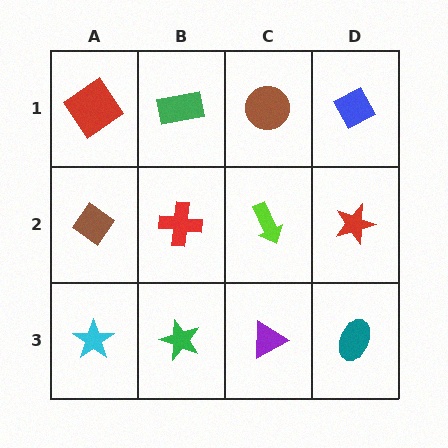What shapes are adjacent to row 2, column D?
A blue diamond (row 1, column D), a teal ellipse (row 3, column D), a lime arrow (row 2, column C).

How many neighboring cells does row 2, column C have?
4.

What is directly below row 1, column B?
A red cross.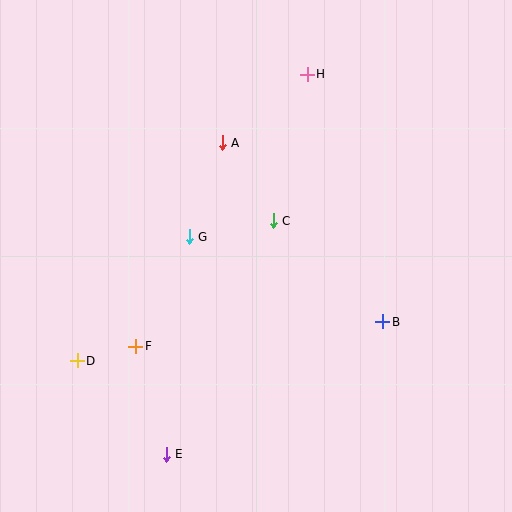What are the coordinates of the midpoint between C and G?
The midpoint between C and G is at (231, 229).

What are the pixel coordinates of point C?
Point C is at (273, 221).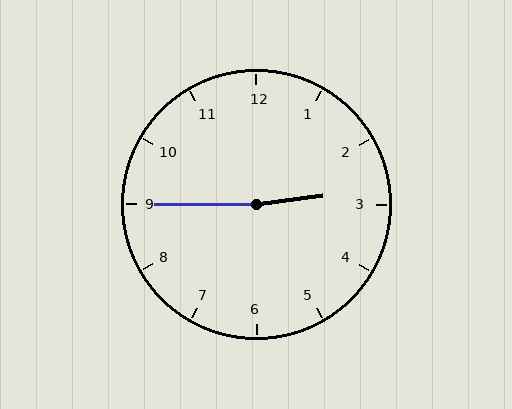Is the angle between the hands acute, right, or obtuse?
It is obtuse.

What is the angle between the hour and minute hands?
Approximately 172 degrees.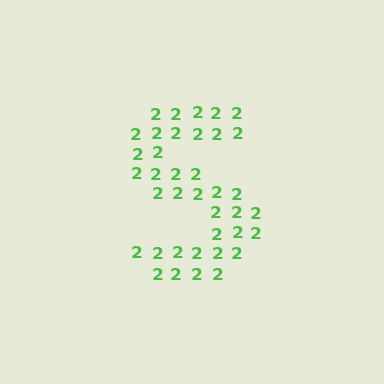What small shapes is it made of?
It is made of small digit 2's.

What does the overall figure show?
The overall figure shows the letter S.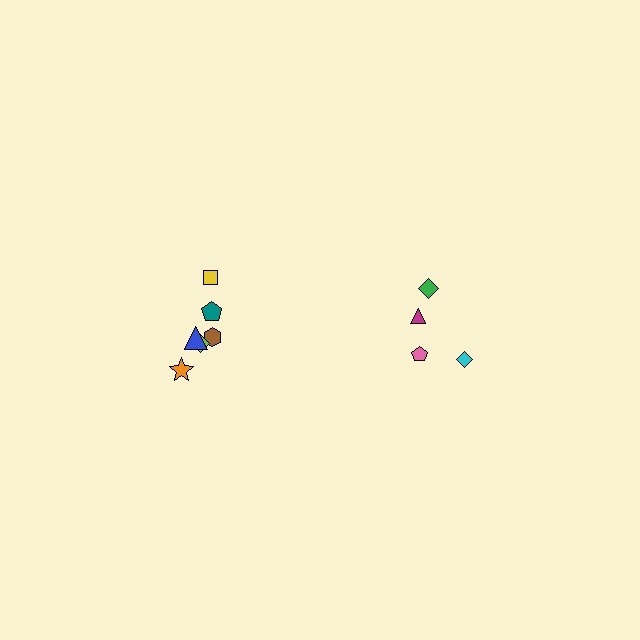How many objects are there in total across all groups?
There are 10 objects.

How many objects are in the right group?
There are 4 objects.